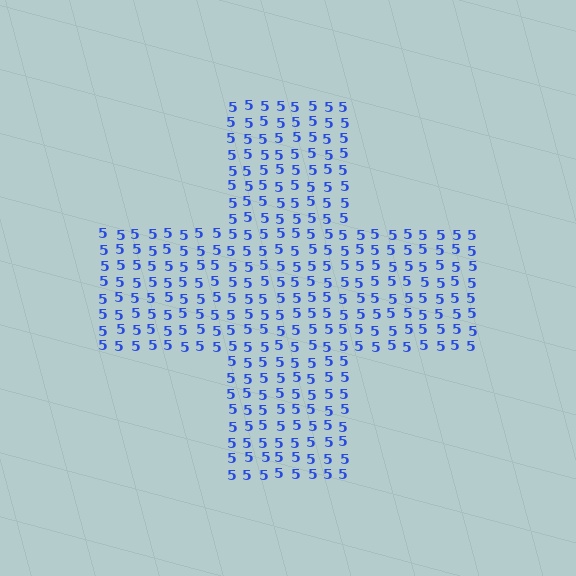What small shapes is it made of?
It is made of small digit 5's.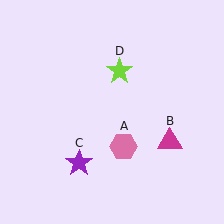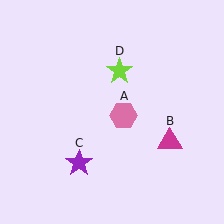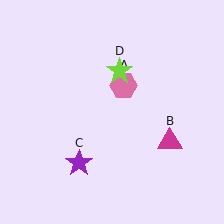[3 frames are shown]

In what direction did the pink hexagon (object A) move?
The pink hexagon (object A) moved up.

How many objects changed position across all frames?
1 object changed position: pink hexagon (object A).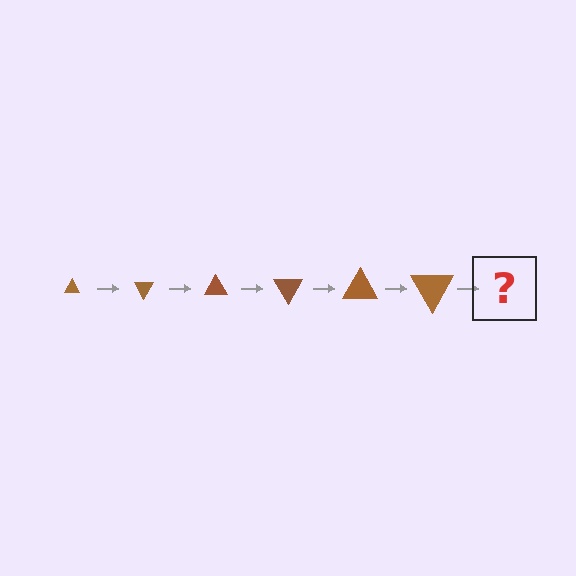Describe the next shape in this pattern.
It should be a triangle, larger than the previous one and rotated 360 degrees from the start.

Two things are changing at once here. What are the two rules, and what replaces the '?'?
The two rules are that the triangle grows larger each step and it rotates 60 degrees each step. The '?' should be a triangle, larger than the previous one and rotated 360 degrees from the start.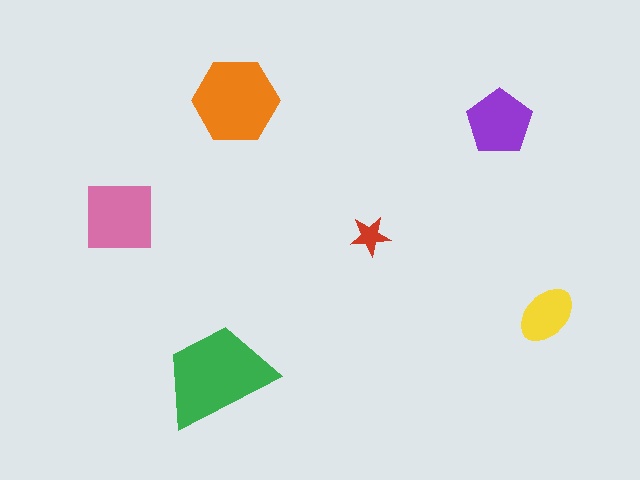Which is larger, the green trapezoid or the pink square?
The green trapezoid.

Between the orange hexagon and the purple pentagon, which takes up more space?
The orange hexagon.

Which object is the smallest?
The red star.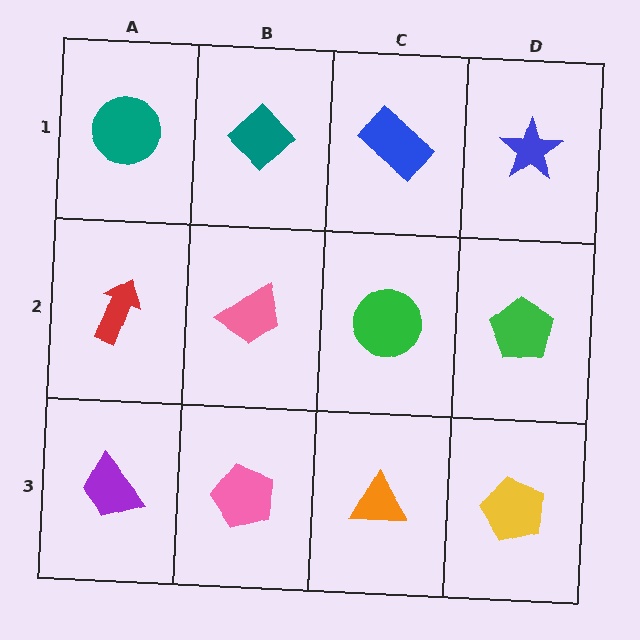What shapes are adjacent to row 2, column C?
A blue rectangle (row 1, column C), an orange triangle (row 3, column C), a pink trapezoid (row 2, column B), a green pentagon (row 2, column D).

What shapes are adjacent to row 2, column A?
A teal circle (row 1, column A), a purple trapezoid (row 3, column A), a pink trapezoid (row 2, column B).